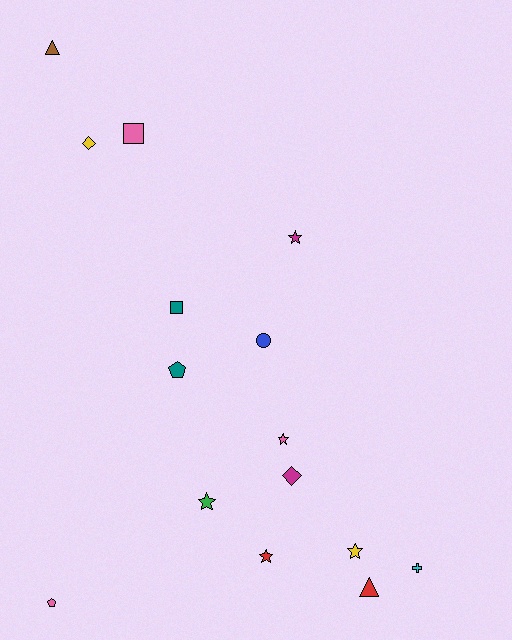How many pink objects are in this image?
There are 3 pink objects.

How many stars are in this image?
There are 5 stars.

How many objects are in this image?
There are 15 objects.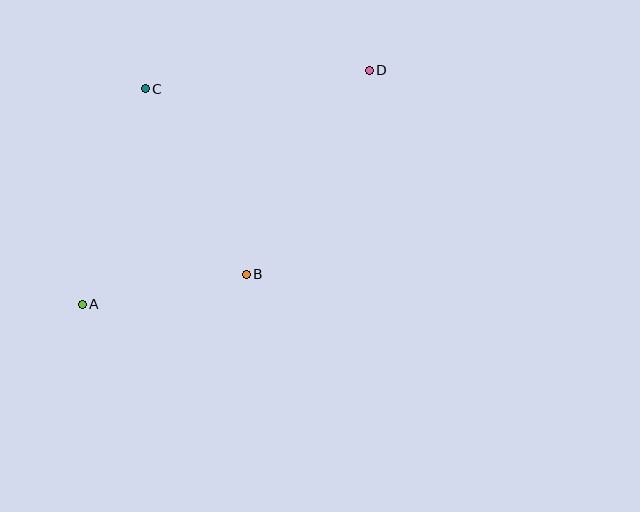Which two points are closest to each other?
Points A and B are closest to each other.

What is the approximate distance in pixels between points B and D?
The distance between B and D is approximately 238 pixels.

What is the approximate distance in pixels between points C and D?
The distance between C and D is approximately 225 pixels.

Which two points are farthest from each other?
Points A and D are farthest from each other.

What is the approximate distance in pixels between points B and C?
The distance between B and C is approximately 211 pixels.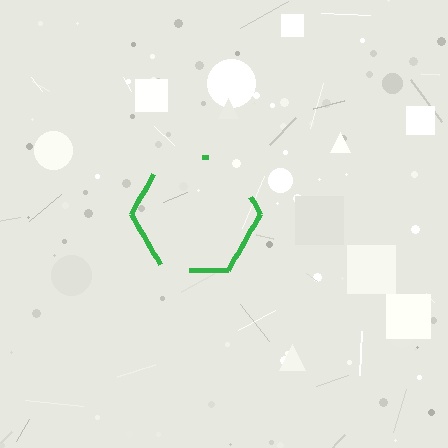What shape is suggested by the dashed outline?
The dashed outline suggests a hexagon.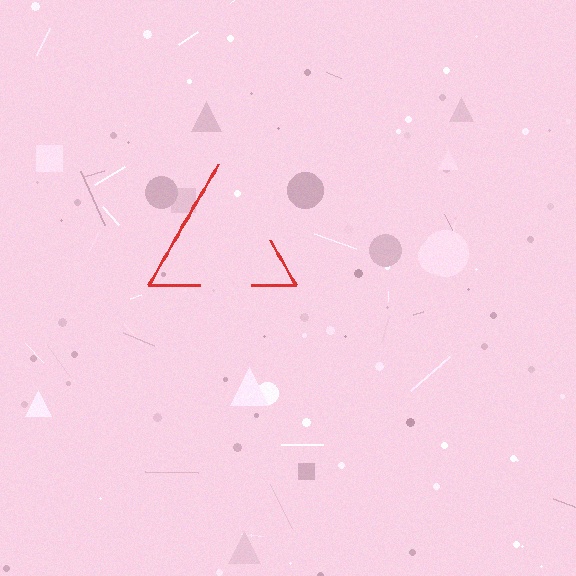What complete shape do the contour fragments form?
The contour fragments form a triangle.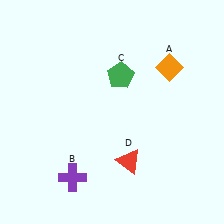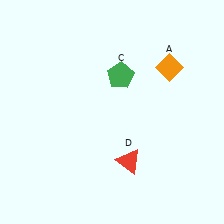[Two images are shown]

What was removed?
The purple cross (B) was removed in Image 2.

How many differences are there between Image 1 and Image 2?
There is 1 difference between the two images.